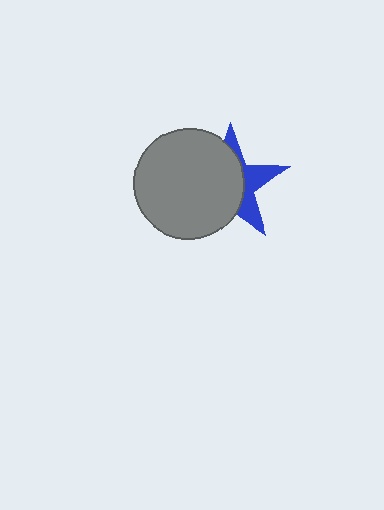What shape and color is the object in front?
The object in front is a gray circle.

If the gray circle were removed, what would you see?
You would see the complete blue star.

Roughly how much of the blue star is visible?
A small part of it is visible (roughly 36%).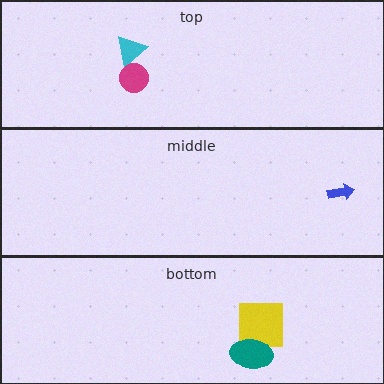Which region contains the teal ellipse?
The bottom region.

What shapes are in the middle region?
The blue arrow.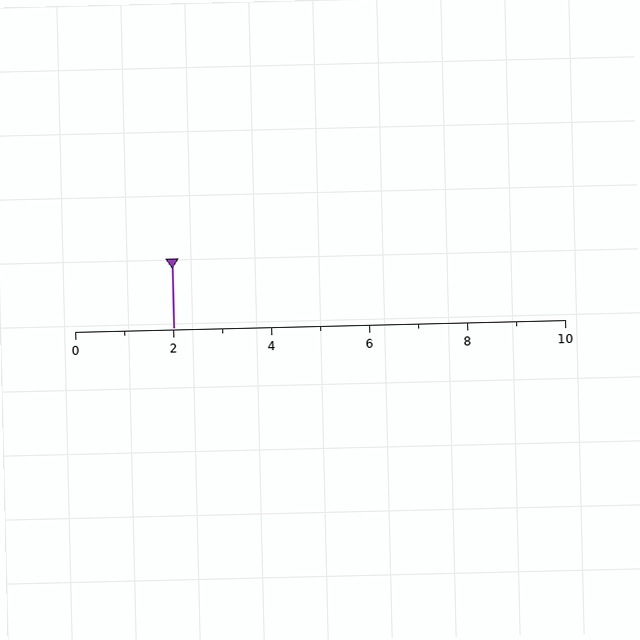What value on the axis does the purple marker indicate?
The marker indicates approximately 2.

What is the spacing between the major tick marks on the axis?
The major ticks are spaced 2 apart.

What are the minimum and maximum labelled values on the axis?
The axis runs from 0 to 10.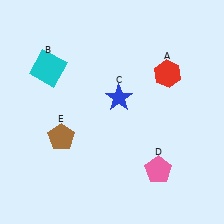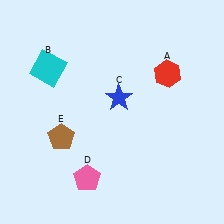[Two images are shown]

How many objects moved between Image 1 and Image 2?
1 object moved between the two images.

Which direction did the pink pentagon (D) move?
The pink pentagon (D) moved left.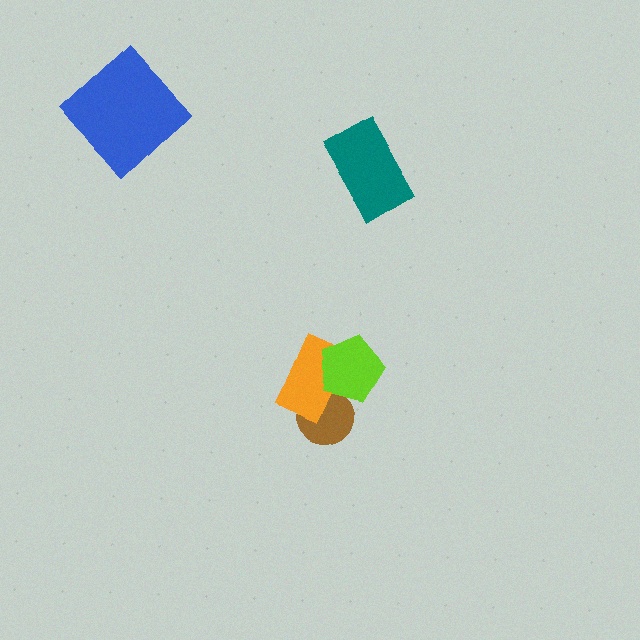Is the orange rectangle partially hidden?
Yes, it is partially covered by another shape.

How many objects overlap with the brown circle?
2 objects overlap with the brown circle.